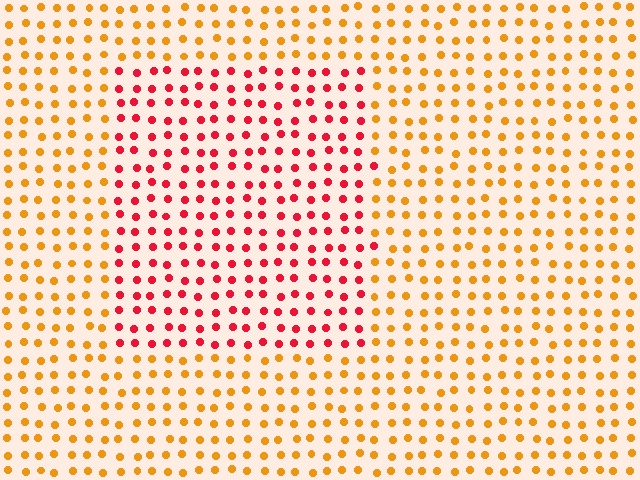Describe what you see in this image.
The image is filled with small orange elements in a uniform arrangement. A rectangle-shaped region is visible where the elements are tinted to a slightly different hue, forming a subtle color boundary.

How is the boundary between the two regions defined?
The boundary is defined purely by a slight shift in hue (about 46 degrees). Spacing, size, and orientation are identical on both sides.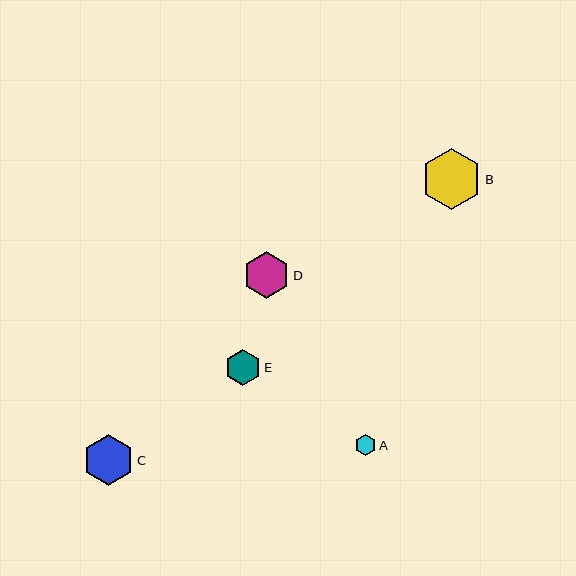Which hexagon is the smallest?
Hexagon A is the smallest with a size of approximately 21 pixels.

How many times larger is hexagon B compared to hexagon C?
Hexagon B is approximately 1.2 times the size of hexagon C.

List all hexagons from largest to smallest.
From largest to smallest: B, C, D, E, A.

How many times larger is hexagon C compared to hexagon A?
Hexagon C is approximately 2.4 times the size of hexagon A.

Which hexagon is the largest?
Hexagon B is the largest with a size of approximately 61 pixels.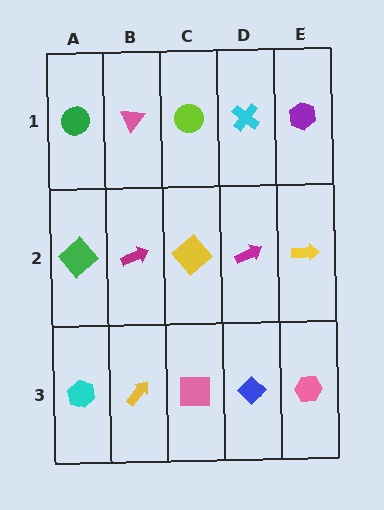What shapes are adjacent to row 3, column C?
A yellow diamond (row 2, column C), a yellow arrow (row 3, column B), a blue diamond (row 3, column D).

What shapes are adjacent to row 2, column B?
A pink triangle (row 1, column B), a yellow arrow (row 3, column B), a green diamond (row 2, column A), a yellow diamond (row 2, column C).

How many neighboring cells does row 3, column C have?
3.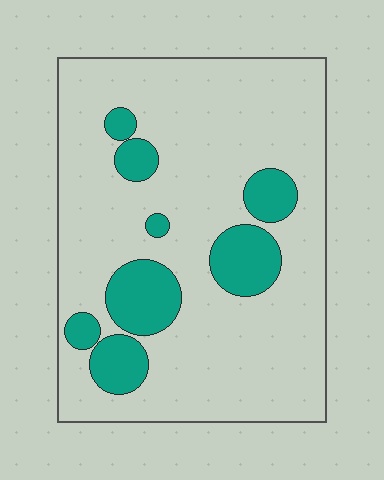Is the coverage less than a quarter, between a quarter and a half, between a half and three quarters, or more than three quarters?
Less than a quarter.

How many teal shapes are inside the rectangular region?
8.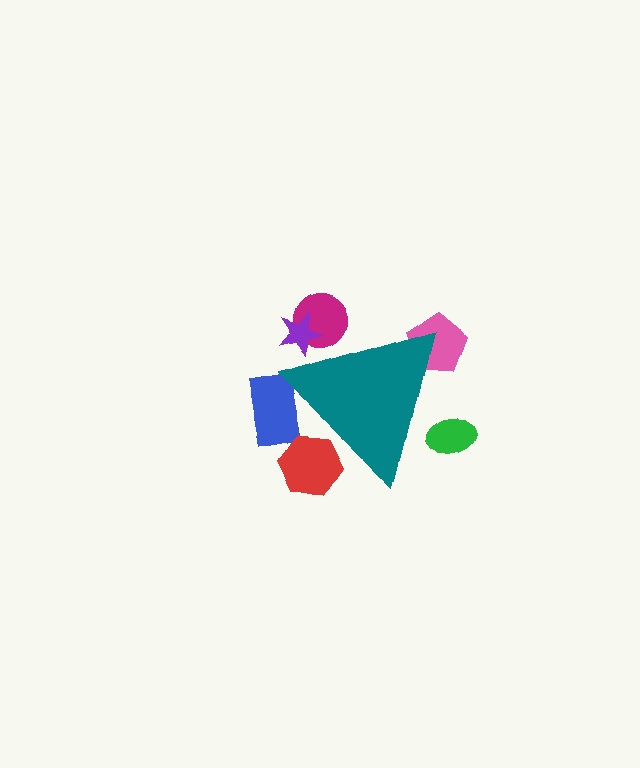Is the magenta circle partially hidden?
Yes, the magenta circle is partially hidden behind the teal triangle.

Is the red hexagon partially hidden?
Yes, the red hexagon is partially hidden behind the teal triangle.